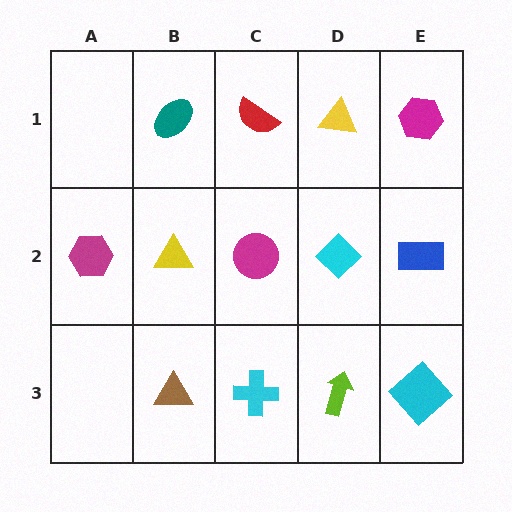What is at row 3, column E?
A cyan diamond.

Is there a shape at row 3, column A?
No, that cell is empty.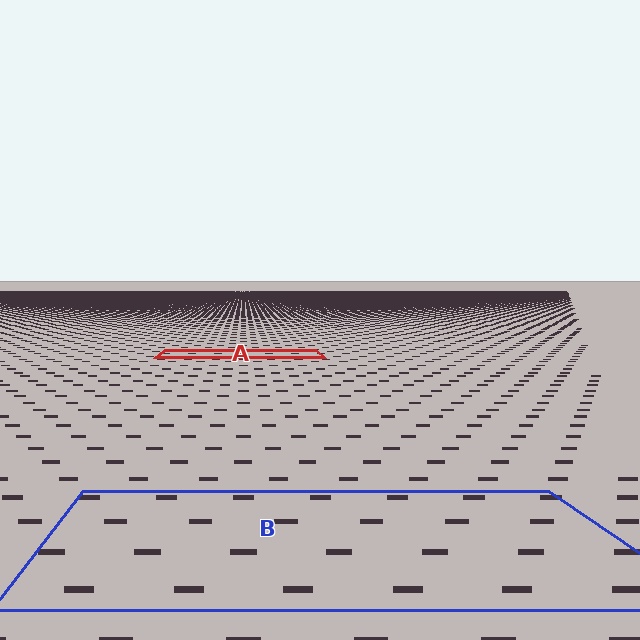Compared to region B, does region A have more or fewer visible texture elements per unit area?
Region A has more texture elements per unit area — they are packed more densely because it is farther away.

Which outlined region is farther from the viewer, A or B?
Region A is farther from the viewer — the texture elements inside it appear smaller and more densely packed.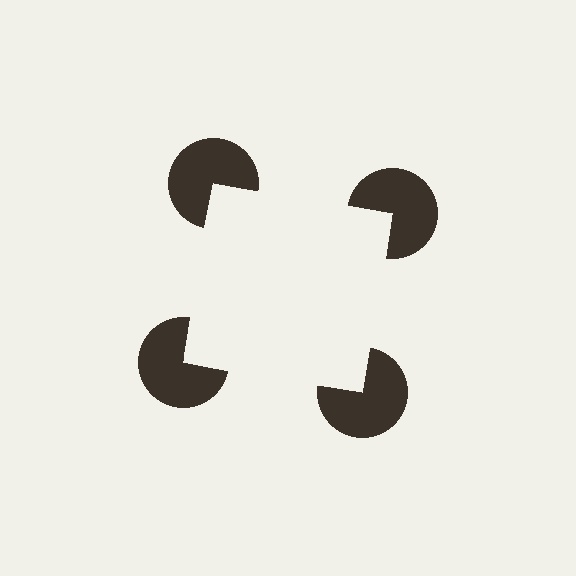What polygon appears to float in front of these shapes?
An illusory square — its edges are inferred from the aligned wedge cuts in the pac-man discs, not physically drawn.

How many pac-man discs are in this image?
There are 4 — one at each vertex of the illusory square.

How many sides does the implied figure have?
4 sides.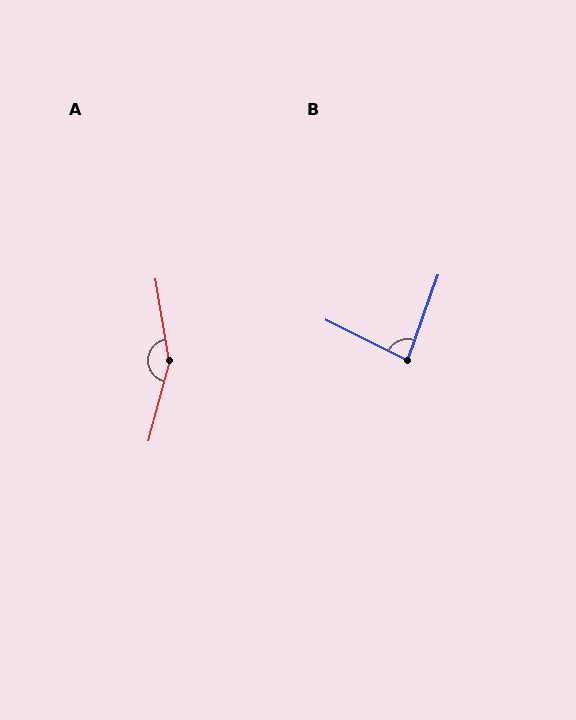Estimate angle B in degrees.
Approximately 83 degrees.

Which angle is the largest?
A, at approximately 155 degrees.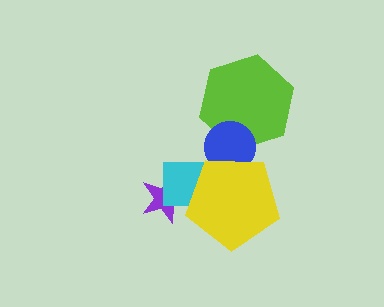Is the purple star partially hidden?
Yes, it is partially covered by another shape.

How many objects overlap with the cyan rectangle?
3 objects overlap with the cyan rectangle.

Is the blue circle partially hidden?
Yes, it is partially covered by another shape.